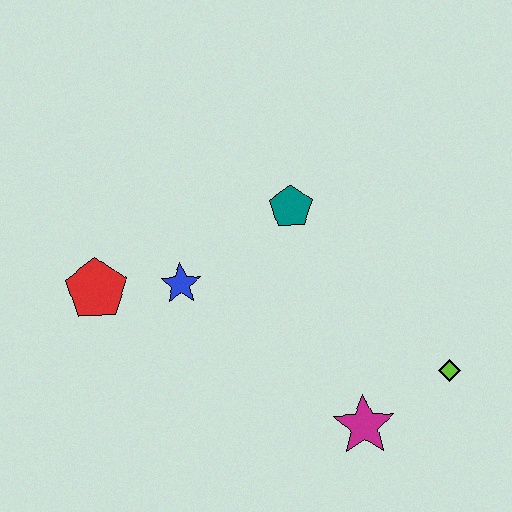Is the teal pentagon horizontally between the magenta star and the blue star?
Yes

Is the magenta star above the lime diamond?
No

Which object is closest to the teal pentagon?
The blue star is closest to the teal pentagon.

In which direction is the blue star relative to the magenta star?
The blue star is to the left of the magenta star.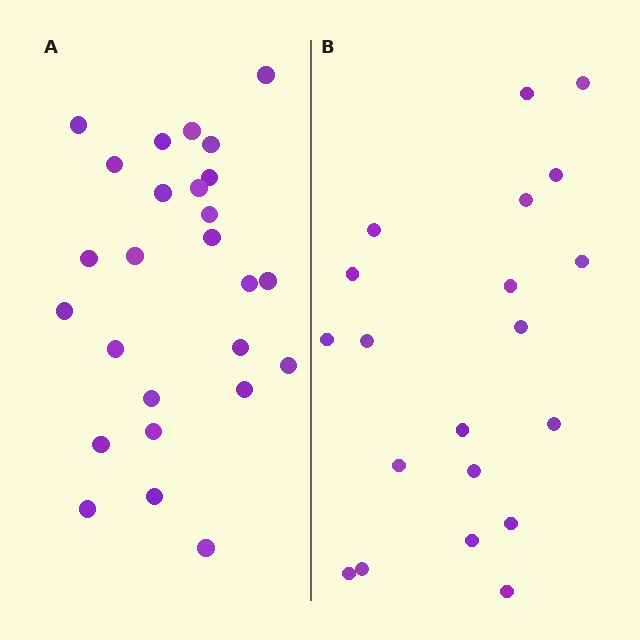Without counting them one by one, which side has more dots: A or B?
Region A (the left region) has more dots.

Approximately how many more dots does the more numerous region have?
Region A has about 6 more dots than region B.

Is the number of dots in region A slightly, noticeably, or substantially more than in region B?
Region A has noticeably more, but not dramatically so. The ratio is roughly 1.3 to 1.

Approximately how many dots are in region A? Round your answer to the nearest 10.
About 30 dots. (The exact count is 26, which rounds to 30.)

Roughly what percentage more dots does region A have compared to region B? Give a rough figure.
About 30% more.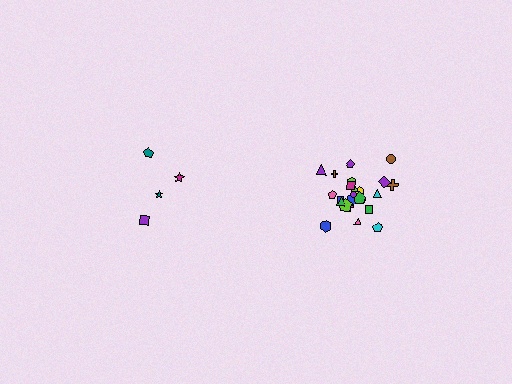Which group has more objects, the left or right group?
The right group.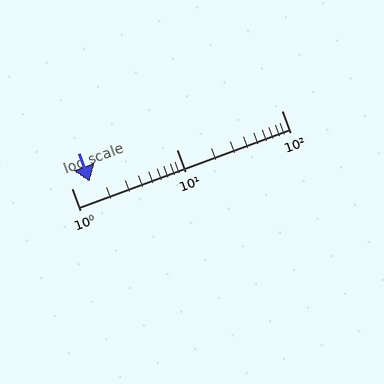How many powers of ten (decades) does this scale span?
The scale spans 2 decades, from 1 to 100.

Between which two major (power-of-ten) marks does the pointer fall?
The pointer is between 1 and 10.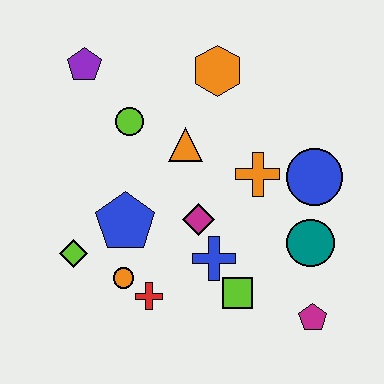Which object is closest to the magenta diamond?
The blue cross is closest to the magenta diamond.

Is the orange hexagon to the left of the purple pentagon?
No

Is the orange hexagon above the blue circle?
Yes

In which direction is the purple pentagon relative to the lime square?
The purple pentagon is above the lime square.